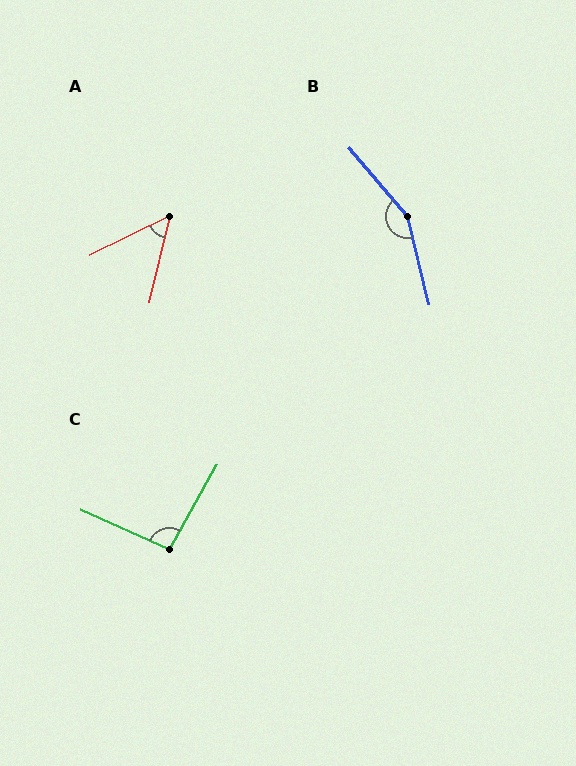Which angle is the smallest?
A, at approximately 51 degrees.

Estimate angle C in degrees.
Approximately 95 degrees.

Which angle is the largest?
B, at approximately 153 degrees.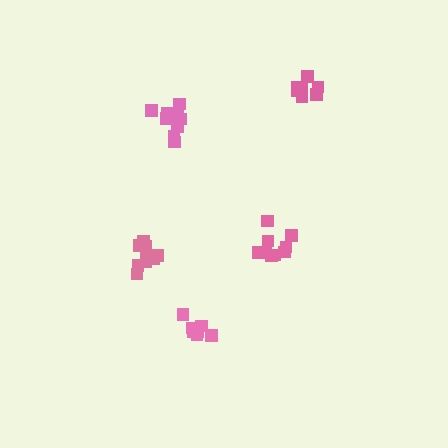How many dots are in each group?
Group 1: 7 dots, Group 2: 9 dots, Group 3: 7 dots, Group 4: 11 dots, Group 5: 11 dots (45 total).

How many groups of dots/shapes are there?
There are 5 groups.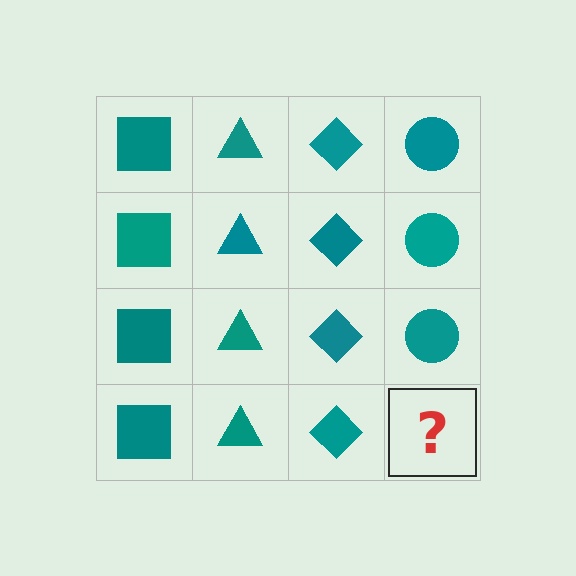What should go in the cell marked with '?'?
The missing cell should contain a teal circle.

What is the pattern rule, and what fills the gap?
The rule is that each column has a consistent shape. The gap should be filled with a teal circle.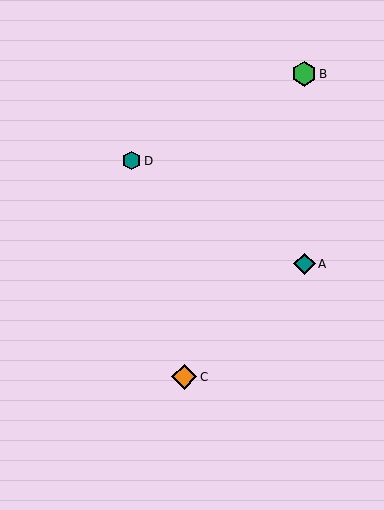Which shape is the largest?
The orange diamond (labeled C) is the largest.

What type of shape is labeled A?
Shape A is a teal diamond.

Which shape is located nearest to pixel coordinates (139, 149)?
The teal hexagon (labeled D) at (132, 161) is nearest to that location.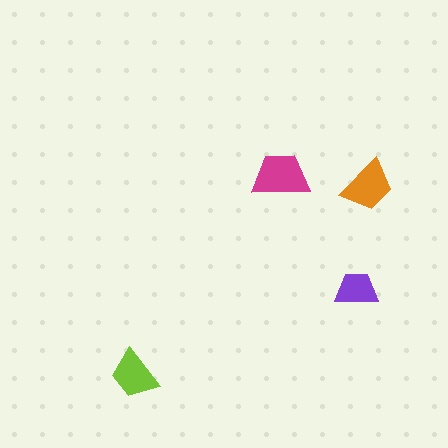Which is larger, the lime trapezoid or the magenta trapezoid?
The magenta one.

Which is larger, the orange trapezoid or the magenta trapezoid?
The magenta one.